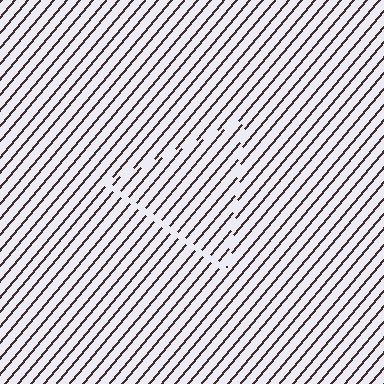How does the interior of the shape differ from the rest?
The interior of the shape contains the same grating, shifted by half a period — the contour is defined by the phase discontinuity where line-ends from the inner and outer gratings abut.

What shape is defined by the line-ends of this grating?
An illusory triangle. The interior of the shape contains the same grating, shifted by half a period — the contour is defined by the phase discontinuity where line-ends from the inner and outer gratings abut.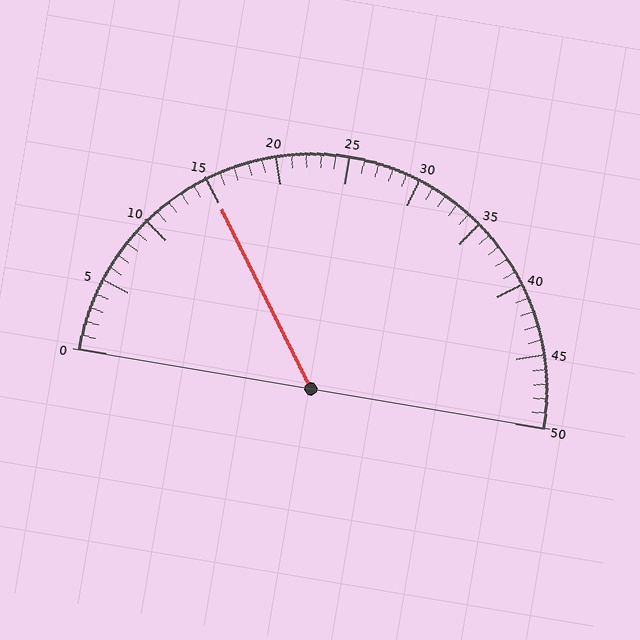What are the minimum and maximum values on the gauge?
The gauge ranges from 0 to 50.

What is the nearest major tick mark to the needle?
The nearest major tick mark is 15.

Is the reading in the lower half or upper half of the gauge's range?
The reading is in the lower half of the range (0 to 50).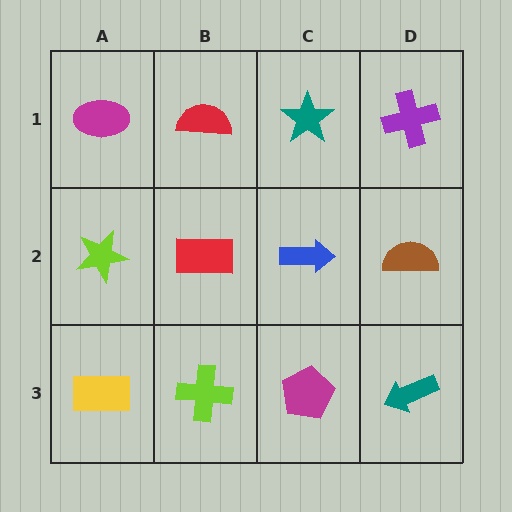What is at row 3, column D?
A teal arrow.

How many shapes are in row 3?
4 shapes.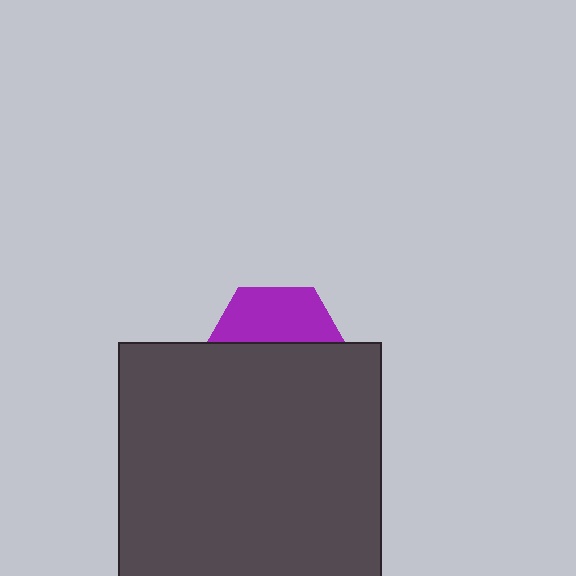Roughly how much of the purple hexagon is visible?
A small part of it is visible (roughly 39%).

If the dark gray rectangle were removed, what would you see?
You would see the complete purple hexagon.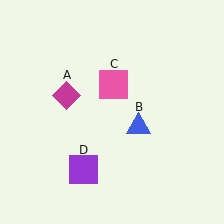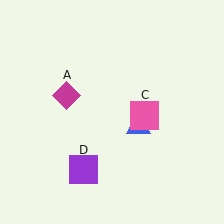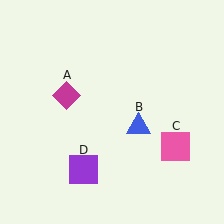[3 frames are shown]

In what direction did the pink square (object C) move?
The pink square (object C) moved down and to the right.